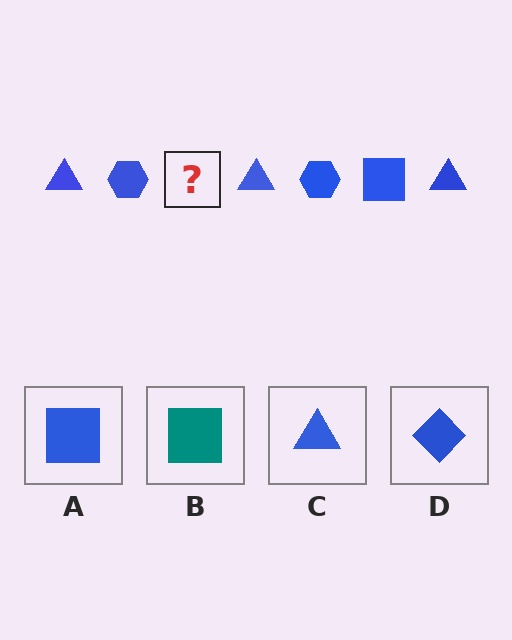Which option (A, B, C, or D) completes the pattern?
A.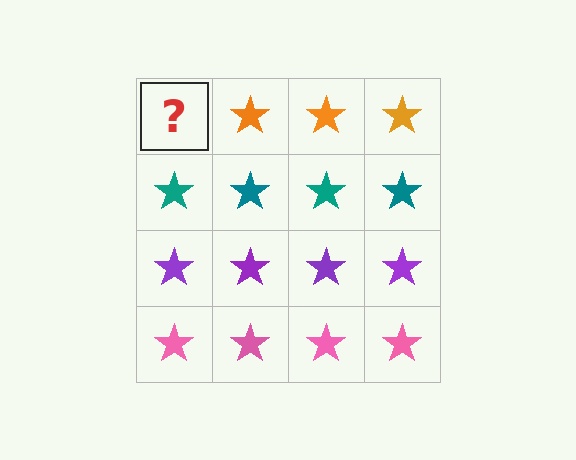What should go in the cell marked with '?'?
The missing cell should contain an orange star.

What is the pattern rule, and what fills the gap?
The rule is that each row has a consistent color. The gap should be filled with an orange star.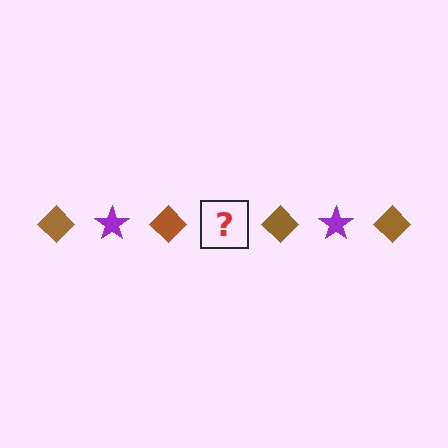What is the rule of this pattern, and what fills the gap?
The rule is that the pattern alternates between brown diamond and purple star. The gap should be filled with a purple star.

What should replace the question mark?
The question mark should be replaced with a purple star.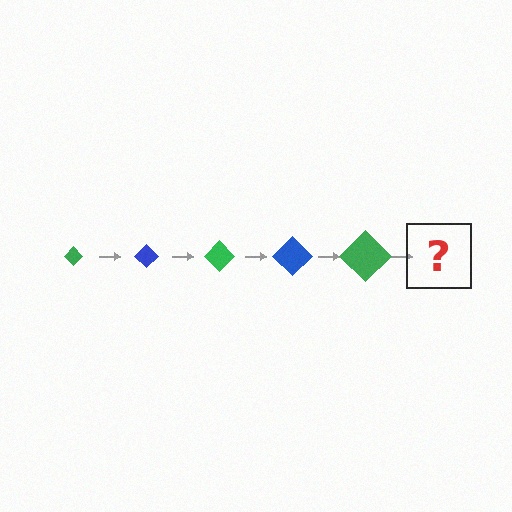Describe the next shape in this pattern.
It should be a blue diamond, larger than the previous one.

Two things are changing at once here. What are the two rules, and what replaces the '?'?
The two rules are that the diamond grows larger each step and the color cycles through green and blue. The '?' should be a blue diamond, larger than the previous one.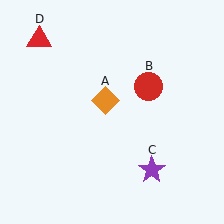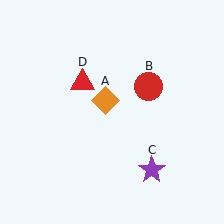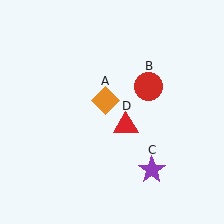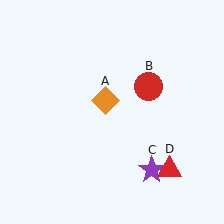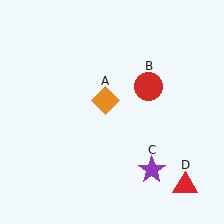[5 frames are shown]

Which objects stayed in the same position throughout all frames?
Orange diamond (object A) and red circle (object B) and purple star (object C) remained stationary.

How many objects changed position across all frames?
1 object changed position: red triangle (object D).